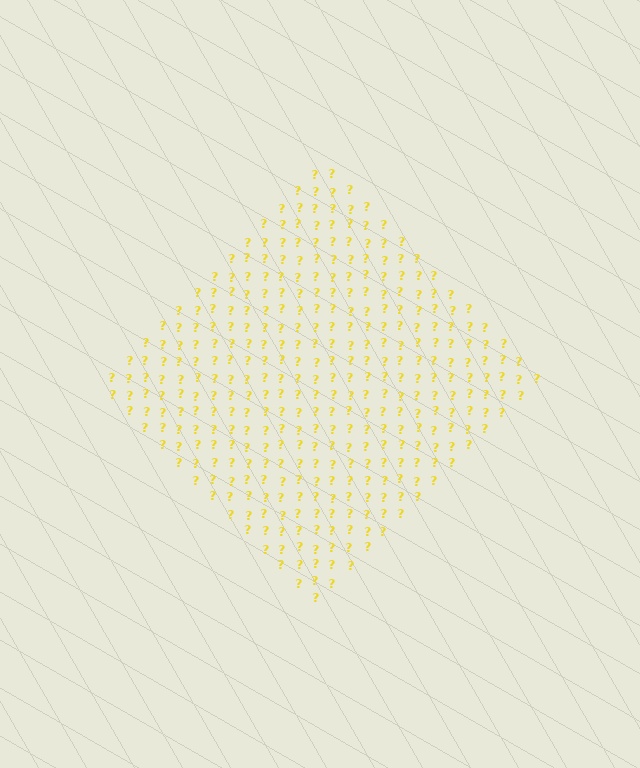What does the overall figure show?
The overall figure shows a diamond.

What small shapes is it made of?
It is made of small question marks.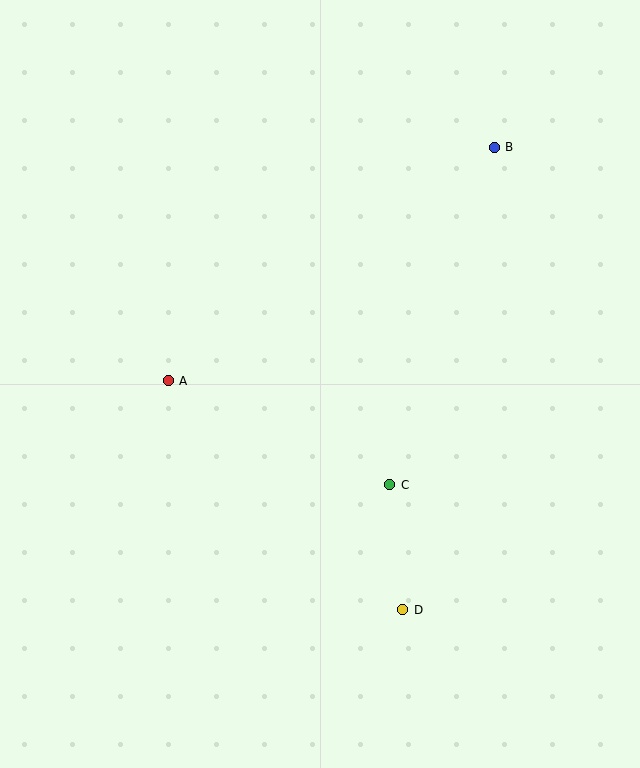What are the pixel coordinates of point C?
Point C is at (390, 485).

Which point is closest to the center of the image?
Point C at (390, 485) is closest to the center.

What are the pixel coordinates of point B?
Point B is at (494, 147).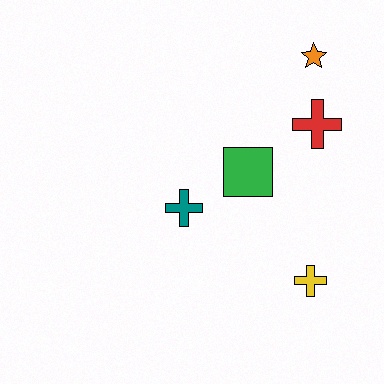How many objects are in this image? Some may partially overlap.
There are 5 objects.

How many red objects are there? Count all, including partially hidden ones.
There is 1 red object.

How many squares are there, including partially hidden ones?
There is 1 square.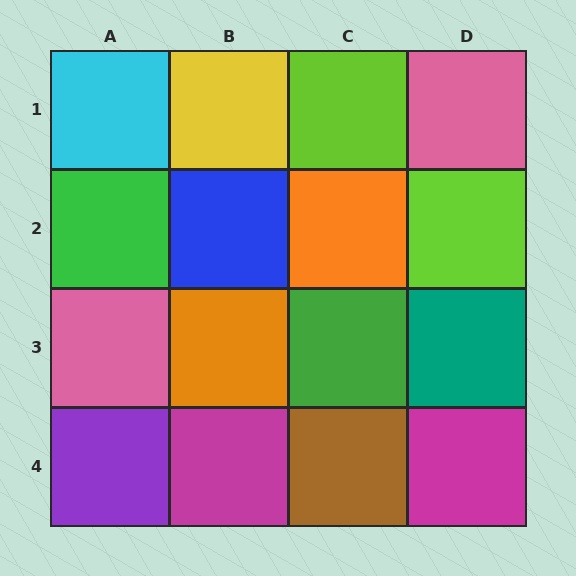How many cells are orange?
2 cells are orange.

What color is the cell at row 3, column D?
Teal.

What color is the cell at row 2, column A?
Green.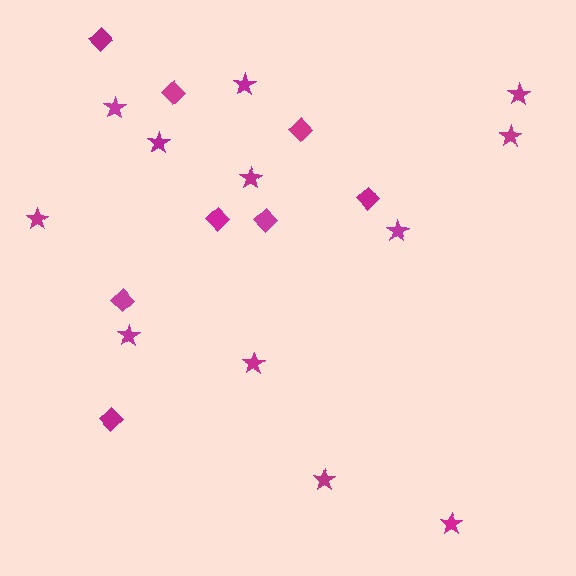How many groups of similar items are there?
There are 2 groups: one group of stars (12) and one group of diamonds (8).